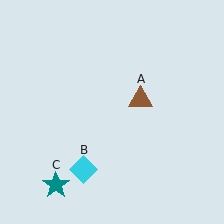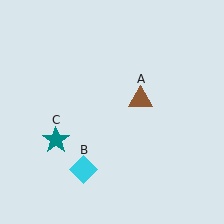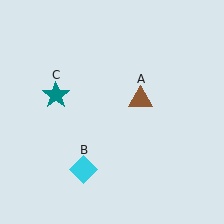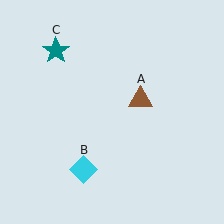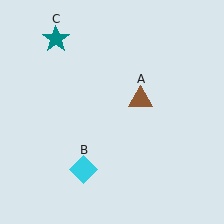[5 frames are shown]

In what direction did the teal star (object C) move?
The teal star (object C) moved up.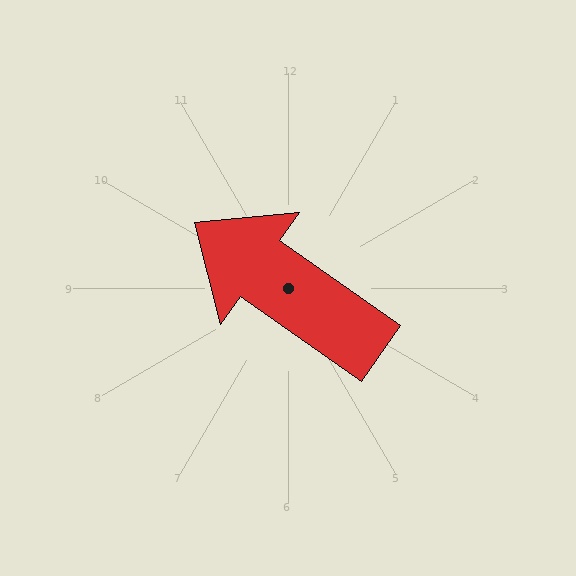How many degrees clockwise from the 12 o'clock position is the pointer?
Approximately 305 degrees.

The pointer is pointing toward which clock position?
Roughly 10 o'clock.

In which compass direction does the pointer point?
Northwest.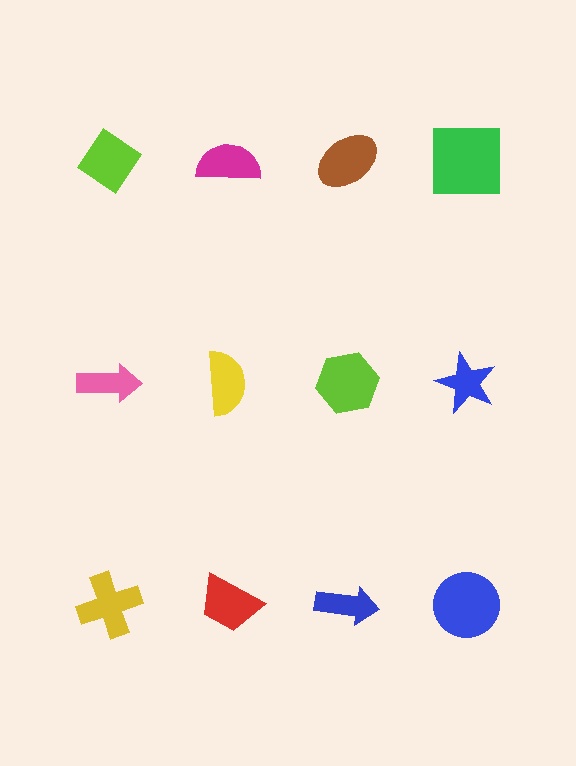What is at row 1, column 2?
A magenta semicircle.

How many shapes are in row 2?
4 shapes.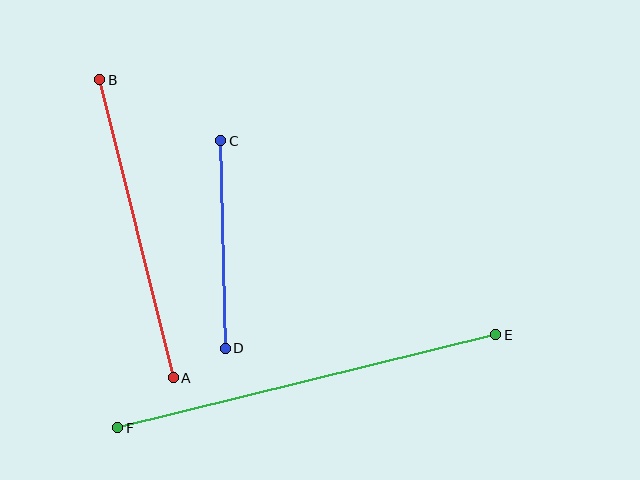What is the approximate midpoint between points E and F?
The midpoint is at approximately (307, 381) pixels.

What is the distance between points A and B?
The distance is approximately 307 pixels.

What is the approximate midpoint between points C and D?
The midpoint is at approximately (223, 244) pixels.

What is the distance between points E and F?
The distance is approximately 389 pixels.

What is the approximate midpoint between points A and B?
The midpoint is at approximately (137, 229) pixels.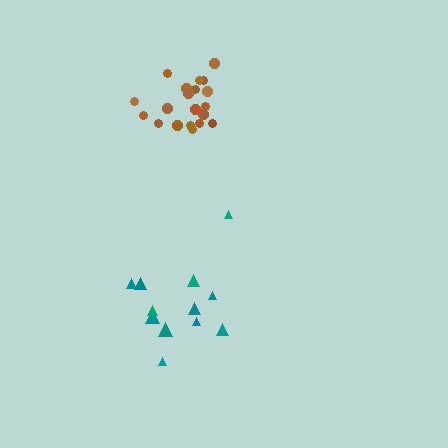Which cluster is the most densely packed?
Brown.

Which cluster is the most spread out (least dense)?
Teal.